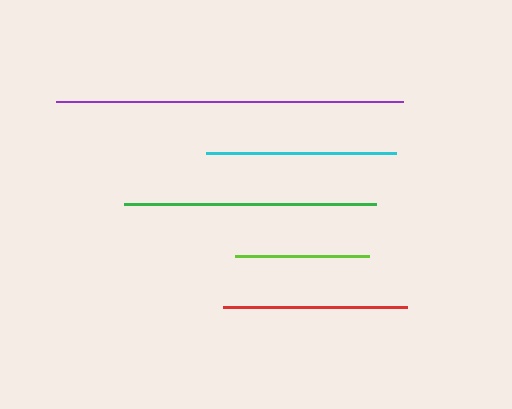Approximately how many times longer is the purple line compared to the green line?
The purple line is approximately 1.4 times the length of the green line.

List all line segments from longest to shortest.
From longest to shortest: purple, green, cyan, red, lime.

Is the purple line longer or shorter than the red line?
The purple line is longer than the red line.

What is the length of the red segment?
The red segment is approximately 185 pixels long.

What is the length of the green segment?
The green segment is approximately 251 pixels long.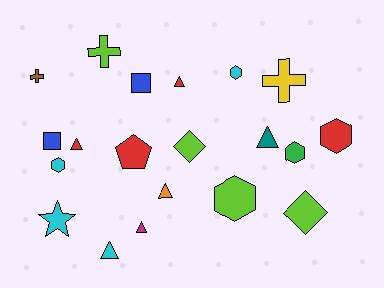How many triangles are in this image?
There are 6 triangles.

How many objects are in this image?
There are 20 objects.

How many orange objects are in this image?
There is 1 orange object.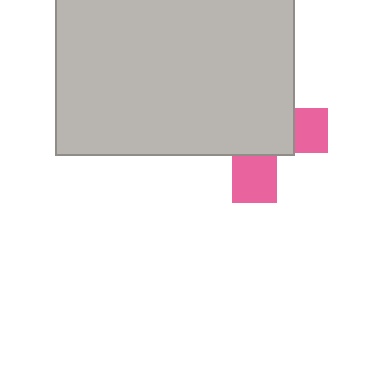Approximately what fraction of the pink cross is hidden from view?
Roughly 67% of the pink cross is hidden behind the light gray rectangle.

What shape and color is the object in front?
The object in front is a light gray rectangle.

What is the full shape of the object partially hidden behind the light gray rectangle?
The partially hidden object is a pink cross.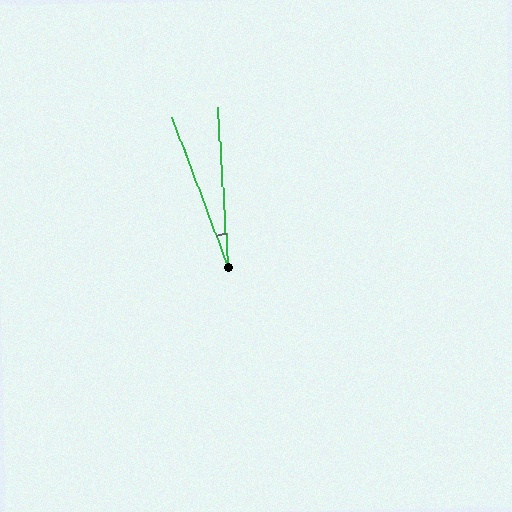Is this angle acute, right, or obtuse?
It is acute.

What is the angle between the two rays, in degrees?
Approximately 17 degrees.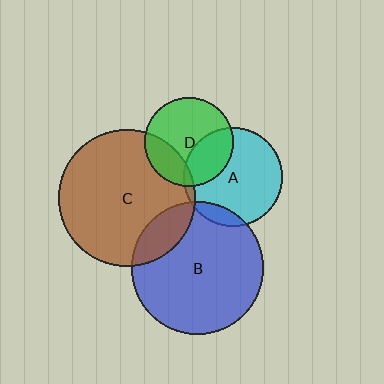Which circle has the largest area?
Circle C (brown).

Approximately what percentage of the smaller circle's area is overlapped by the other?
Approximately 25%.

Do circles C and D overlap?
Yes.